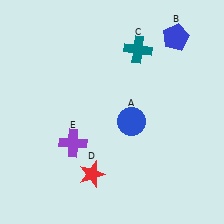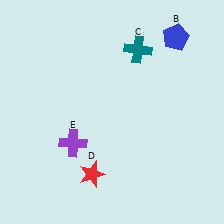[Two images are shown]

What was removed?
The blue circle (A) was removed in Image 2.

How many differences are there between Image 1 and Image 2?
There is 1 difference between the two images.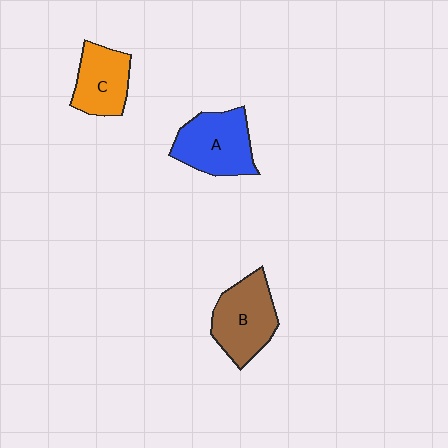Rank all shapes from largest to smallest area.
From largest to smallest: A (blue), B (brown), C (orange).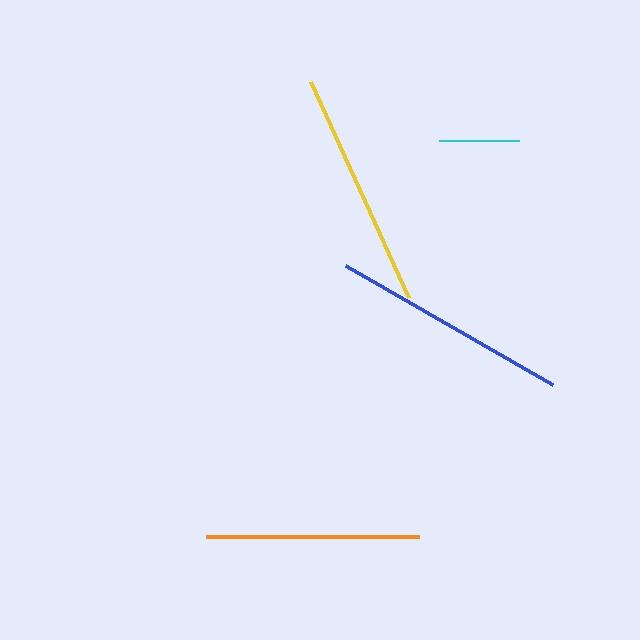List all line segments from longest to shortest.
From longest to shortest: blue, yellow, orange, cyan.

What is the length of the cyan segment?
The cyan segment is approximately 80 pixels long.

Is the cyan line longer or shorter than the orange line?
The orange line is longer than the cyan line.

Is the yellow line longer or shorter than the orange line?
The yellow line is longer than the orange line.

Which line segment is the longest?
The blue line is the longest at approximately 239 pixels.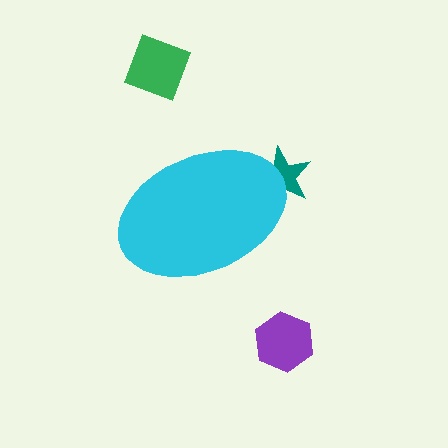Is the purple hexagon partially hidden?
No, the purple hexagon is fully visible.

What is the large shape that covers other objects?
A cyan ellipse.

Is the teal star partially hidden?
Yes, the teal star is partially hidden behind the cyan ellipse.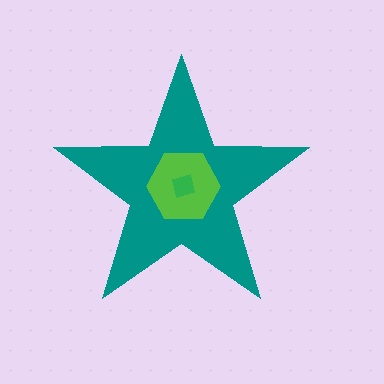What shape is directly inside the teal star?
The lime hexagon.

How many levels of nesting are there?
3.